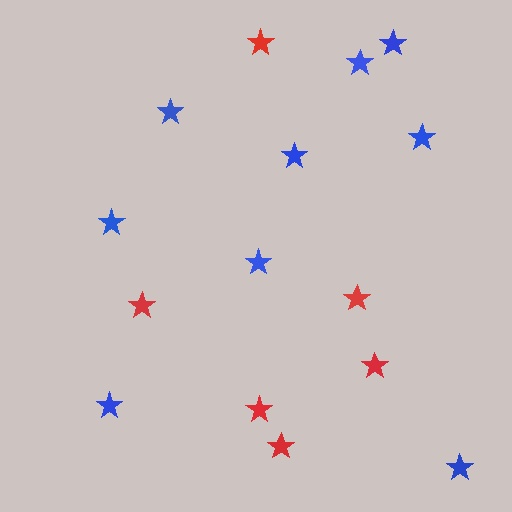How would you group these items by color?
There are 2 groups: one group of red stars (6) and one group of blue stars (9).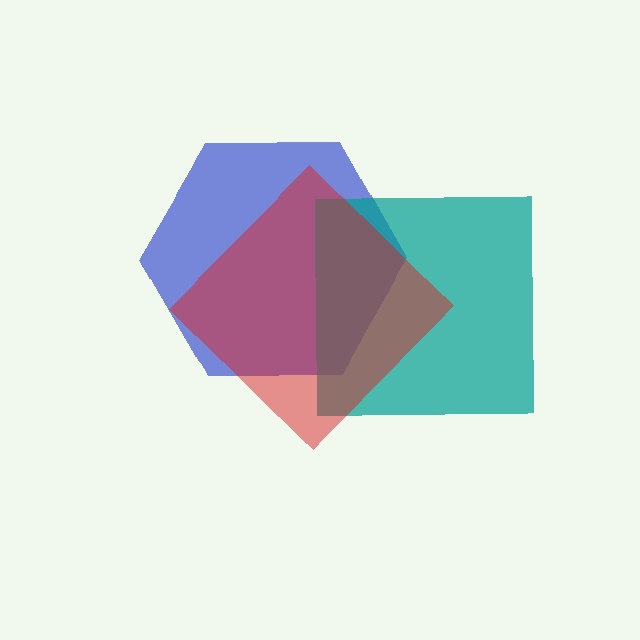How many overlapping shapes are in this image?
There are 3 overlapping shapes in the image.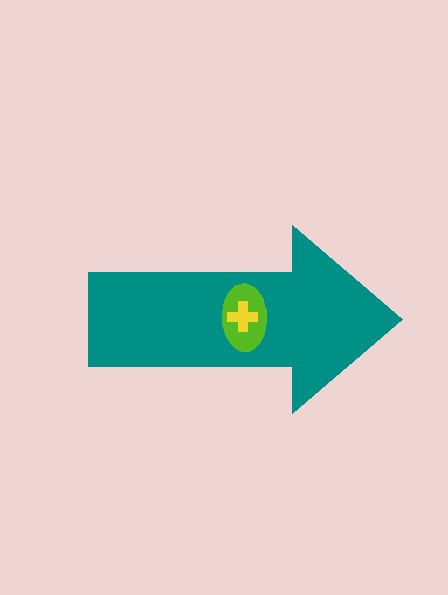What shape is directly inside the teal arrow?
The lime ellipse.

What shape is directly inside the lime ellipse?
The yellow cross.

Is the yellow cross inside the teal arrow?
Yes.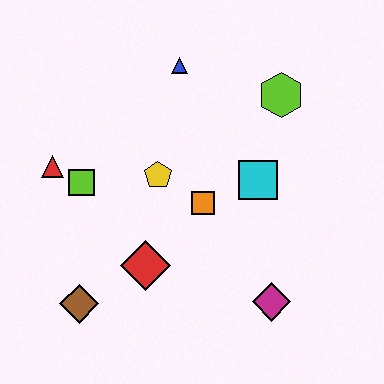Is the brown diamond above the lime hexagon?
No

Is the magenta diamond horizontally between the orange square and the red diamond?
No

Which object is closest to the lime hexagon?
The cyan square is closest to the lime hexagon.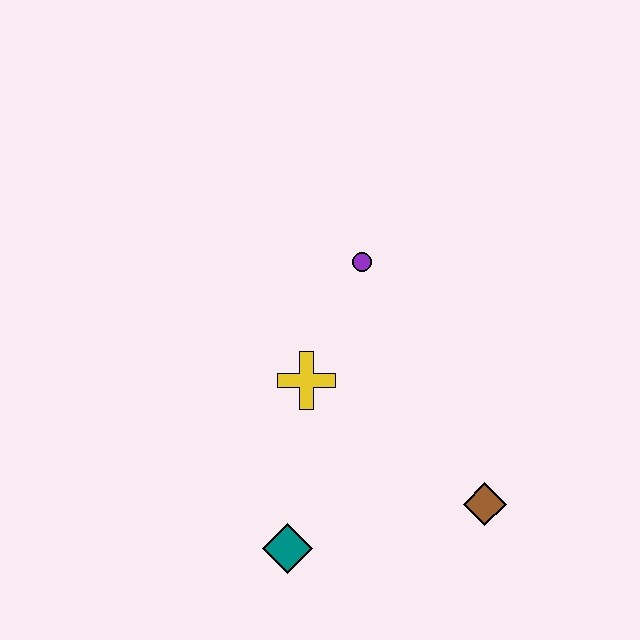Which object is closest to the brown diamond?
The teal diamond is closest to the brown diamond.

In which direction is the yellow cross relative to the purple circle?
The yellow cross is below the purple circle.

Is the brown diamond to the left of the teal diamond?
No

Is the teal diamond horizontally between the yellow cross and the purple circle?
No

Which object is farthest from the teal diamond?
The purple circle is farthest from the teal diamond.